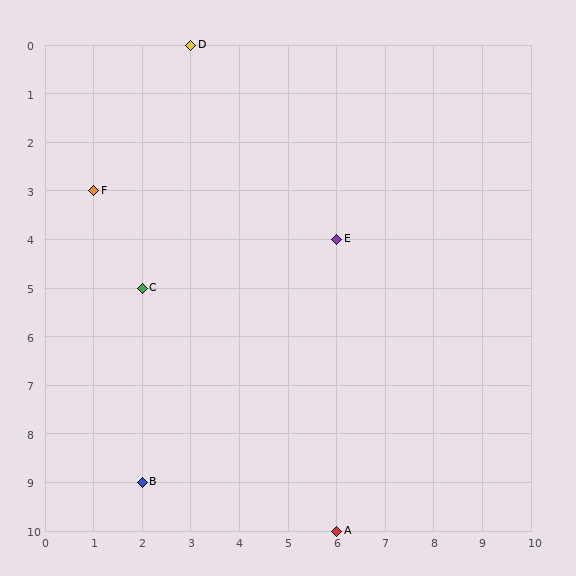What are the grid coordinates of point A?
Point A is at grid coordinates (6, 10).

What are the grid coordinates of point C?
Point C is at grid coordinates (2, 5).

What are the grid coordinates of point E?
Point E is at grid coordinates (6, 4).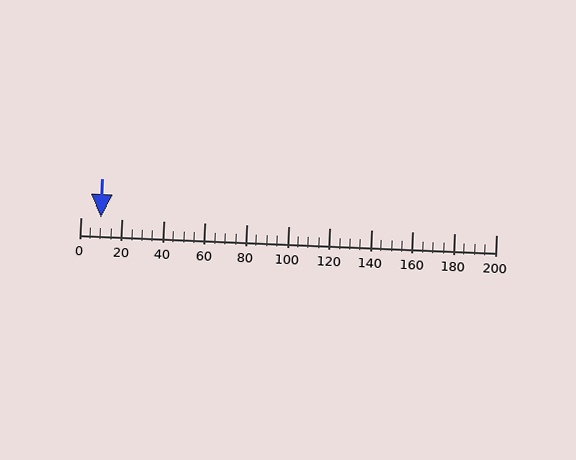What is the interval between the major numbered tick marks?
The major tick marks are spaced 20 units apart.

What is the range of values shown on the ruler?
The ruler shows values from 0 to 200.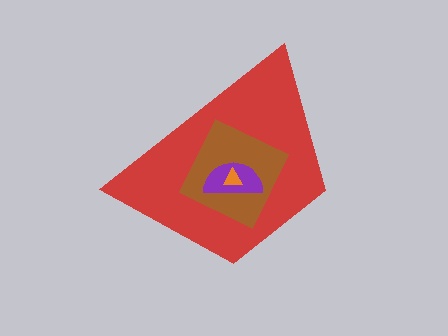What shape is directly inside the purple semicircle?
The orange triangle.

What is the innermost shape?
The orange triangle.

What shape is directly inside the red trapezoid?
The brown diamond.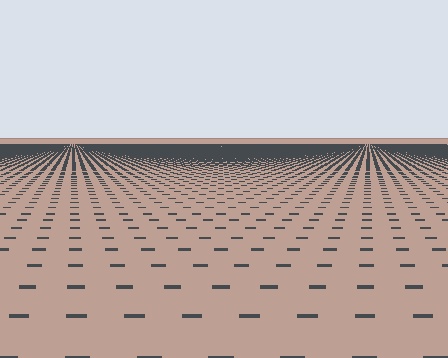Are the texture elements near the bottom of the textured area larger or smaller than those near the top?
Larger. Near the bottom, elements are closer to the viewer and appear at a bigger on-screen size.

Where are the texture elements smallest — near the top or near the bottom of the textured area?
Near the top.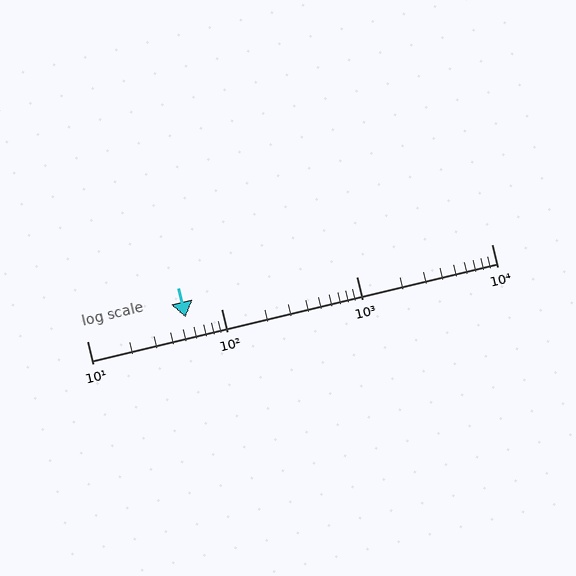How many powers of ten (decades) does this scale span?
The scale spans 3 decades, from 10 to 10000.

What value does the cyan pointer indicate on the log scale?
The pointer indicates approximately 54.